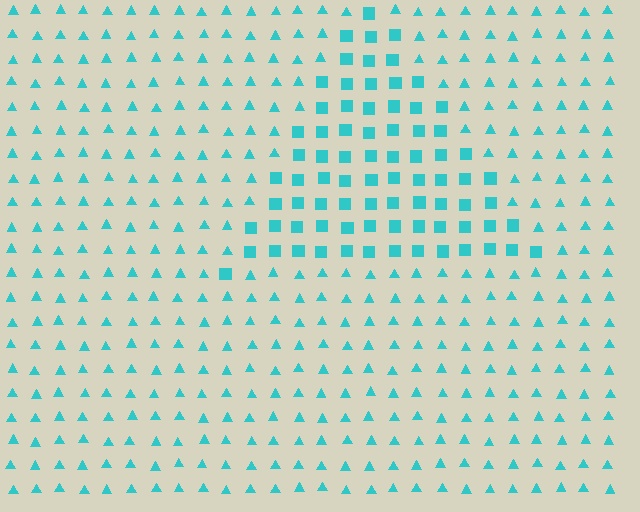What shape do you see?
I see a triangle.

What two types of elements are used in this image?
The image uses squares inside the triangle region and triangles outside it.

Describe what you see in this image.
The image is filled with small cyan elements arranged in a uniform grid. A triangle-shaped region contains squares, while the surrounding area contains triangles. The boundary is defined purely by the change in element shape.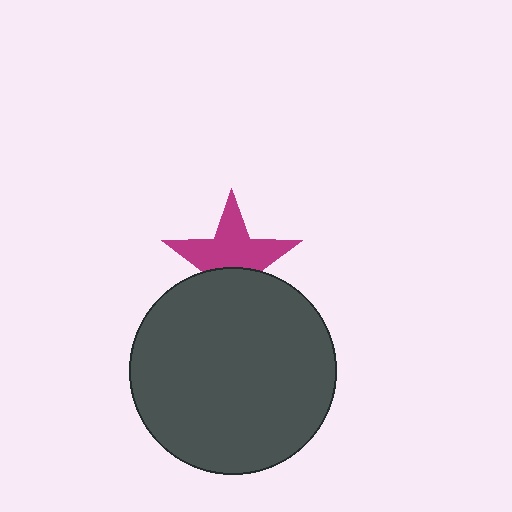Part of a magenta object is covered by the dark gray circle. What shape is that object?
It is a star.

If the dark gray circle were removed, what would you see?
You would see the complete magenta star.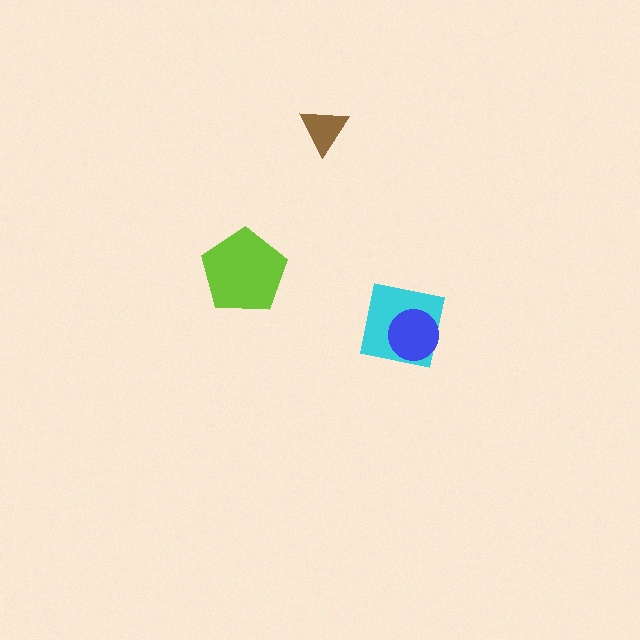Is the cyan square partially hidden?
Yes, it is partially covered by another shape.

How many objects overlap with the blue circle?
1 object overlaps with the blue circle.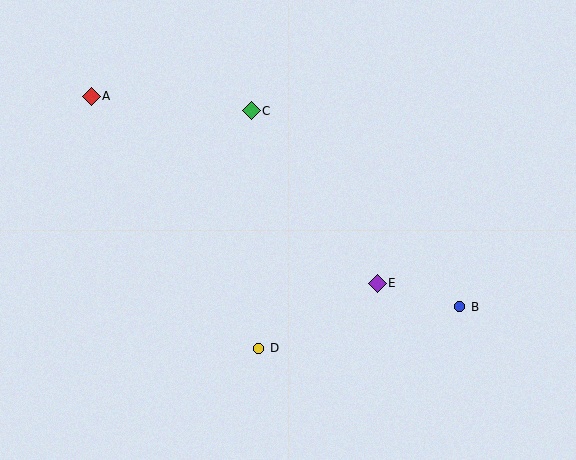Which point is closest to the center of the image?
Point E at (377, 283) is closest to the center.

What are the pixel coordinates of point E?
Point E is at (377, 283).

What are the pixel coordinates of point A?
Point A is at (91, 96).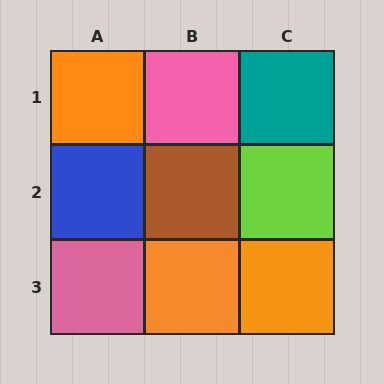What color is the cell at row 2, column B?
Brown.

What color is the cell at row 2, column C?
Lime.